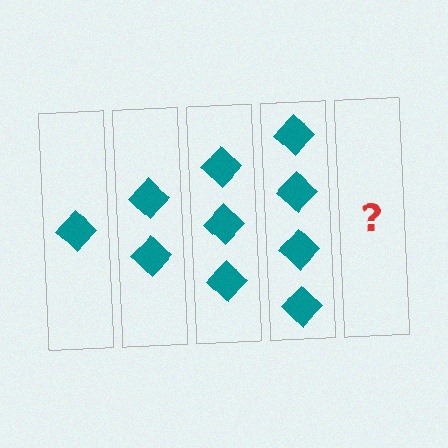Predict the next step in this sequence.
The next step is 5 diamonds.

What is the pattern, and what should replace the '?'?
The pattern is that each step adds one more diamond. The '?' should be 5 diamonds.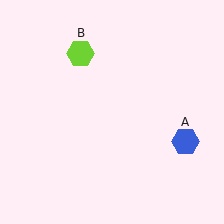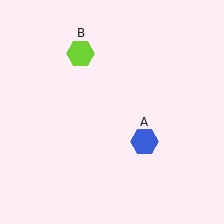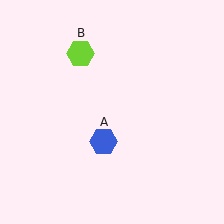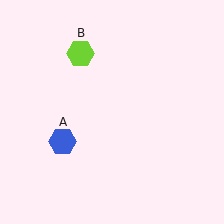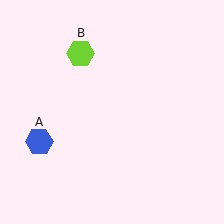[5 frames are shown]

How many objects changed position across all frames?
1 object changed position: blue hexagon (object A).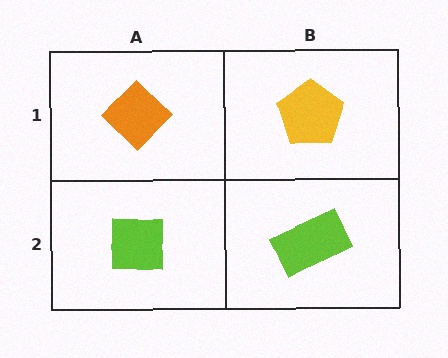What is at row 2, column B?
A lime rectangle.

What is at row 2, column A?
A lime square.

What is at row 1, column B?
A yellow pentagon.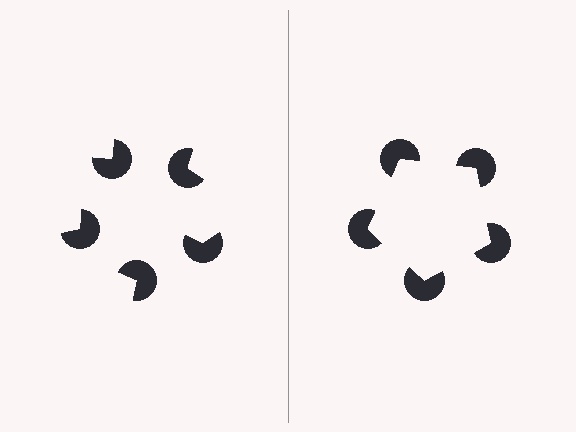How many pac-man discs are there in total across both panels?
10 — 5 on each side.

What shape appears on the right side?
An illusory pentagon.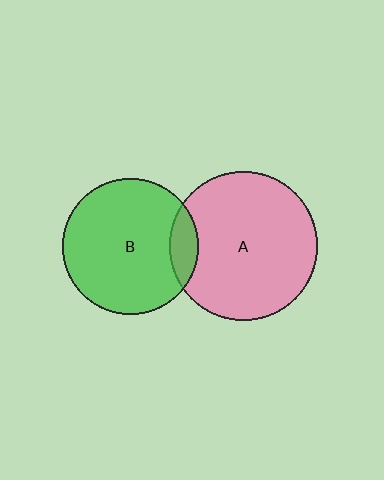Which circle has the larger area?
Circle A (pink).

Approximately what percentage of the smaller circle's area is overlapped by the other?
Approximately 10%.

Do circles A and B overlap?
Yes.